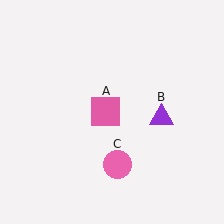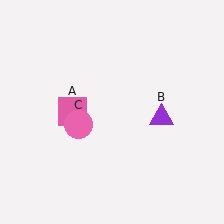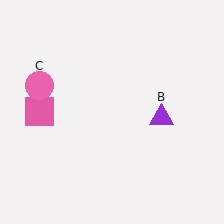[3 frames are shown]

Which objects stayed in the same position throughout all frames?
Purple triangle (object B) remained stationary.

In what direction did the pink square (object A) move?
The pink square (object A) moved left.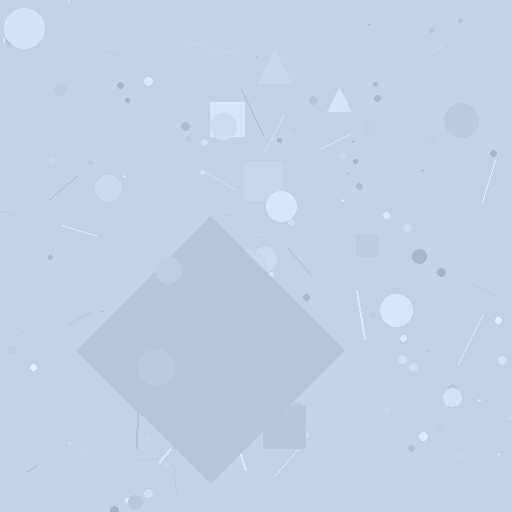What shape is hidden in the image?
A diamond is hidden in the image.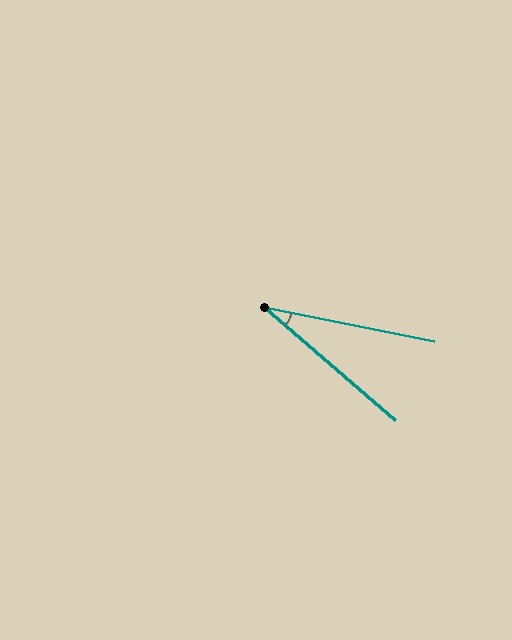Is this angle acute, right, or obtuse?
It is acute.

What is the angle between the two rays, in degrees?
Approximately 29 degrees.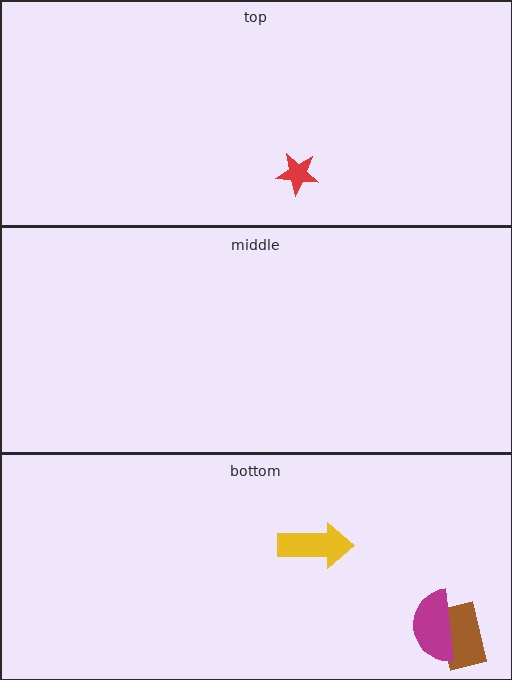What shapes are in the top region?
The red star.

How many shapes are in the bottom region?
3.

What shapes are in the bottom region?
The yellow arrow, the brown rectangle, the magenta semicircle.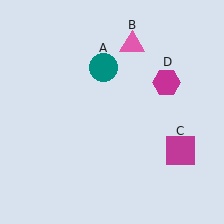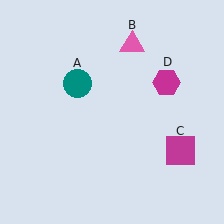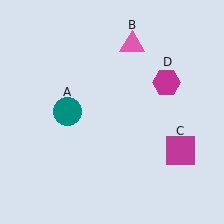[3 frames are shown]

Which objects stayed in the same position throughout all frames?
Pink triangle (object B) and magenta square (object C) and magenta hexagon (object D) remained stationary.